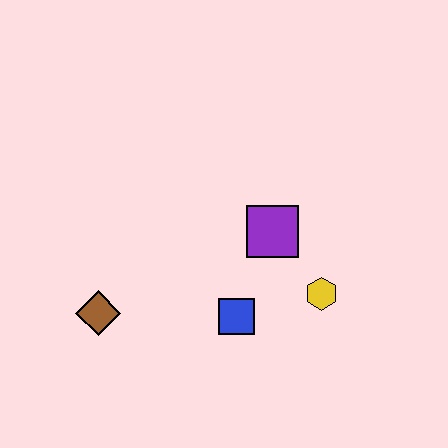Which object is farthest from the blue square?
The brown diamond is farthest from the blue square.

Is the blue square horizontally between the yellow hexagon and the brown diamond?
Yes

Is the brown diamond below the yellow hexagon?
Yes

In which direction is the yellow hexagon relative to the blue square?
The yellow hexagon is to the right of the blue square.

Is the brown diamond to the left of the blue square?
Yes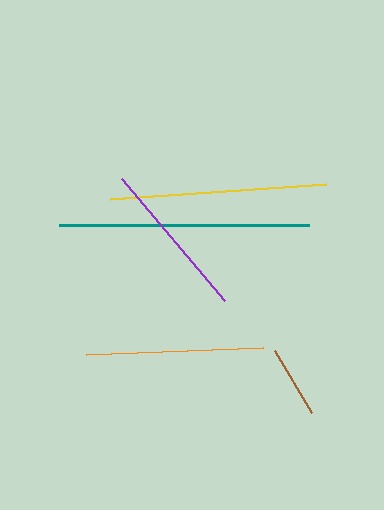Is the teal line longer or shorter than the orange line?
The teal line is longer than the orange line.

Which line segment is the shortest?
The brown line is the shortest at approximately 72 pixels.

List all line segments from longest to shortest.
From longest to shortest: teal, yellow, orange, purple, brown.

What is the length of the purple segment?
The purple segment is approximately 159 pixels long.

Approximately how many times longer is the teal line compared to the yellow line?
The teal line is approximately 1.2 times the length of the yellow line.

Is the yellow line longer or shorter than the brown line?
The yellow line is longer than the brown line.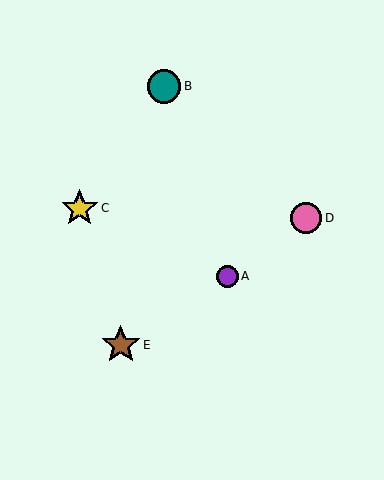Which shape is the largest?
The brown star (labeled E) is the largest.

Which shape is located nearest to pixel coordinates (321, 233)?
The pink circle (labeled D) at (306, 218) is nearest to that location.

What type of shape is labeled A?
Shape A is a purple circle.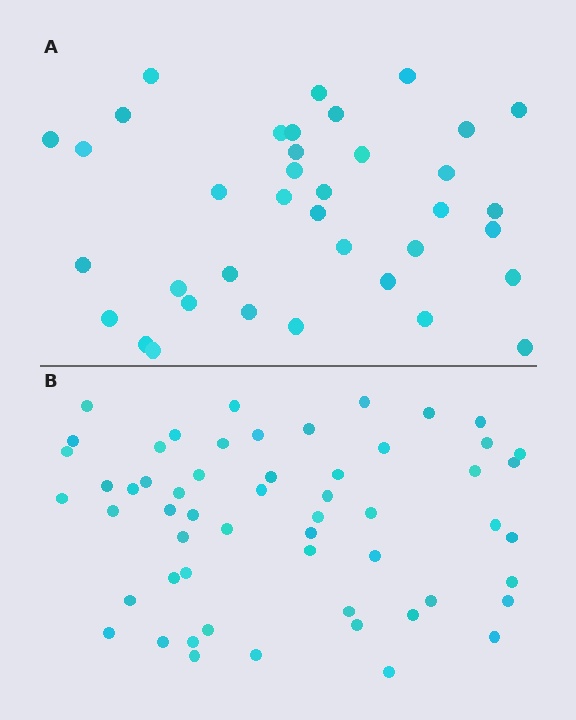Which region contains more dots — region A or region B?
Region B (the bottom region) has more dots.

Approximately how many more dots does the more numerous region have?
Region B has approximately 20 more dots than region A.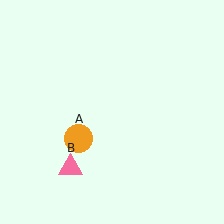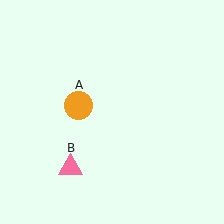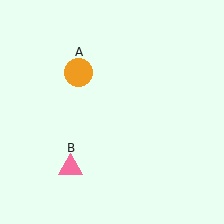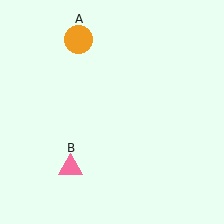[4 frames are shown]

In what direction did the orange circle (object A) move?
The orange circle (object A) moved up.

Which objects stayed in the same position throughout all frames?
Pink triangle (object B) remained stationary.